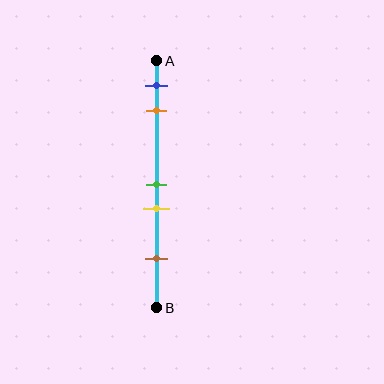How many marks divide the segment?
There are 5 marks dividing the segment.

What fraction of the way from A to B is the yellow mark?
The yellow mark is approximately 60% (0.6) of the way from A to B.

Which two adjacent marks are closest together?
The green and yellow marks are the closest adjacent pair.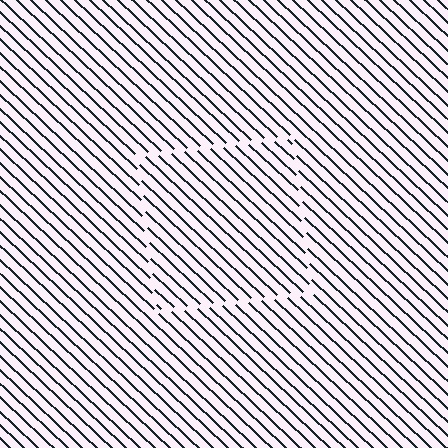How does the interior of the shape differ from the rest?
The interior of the shape contains the same grating, shifted by half a period — the contour is defined by the phase discontinuity where line-ends from the inner and outer gratings abut.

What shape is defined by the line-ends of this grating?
An illusory square. The interior of the shape contains the same grating, shifted by half a period — the contour is defined by the phase discontinuity where line-ends from the inner and outer gratings abut.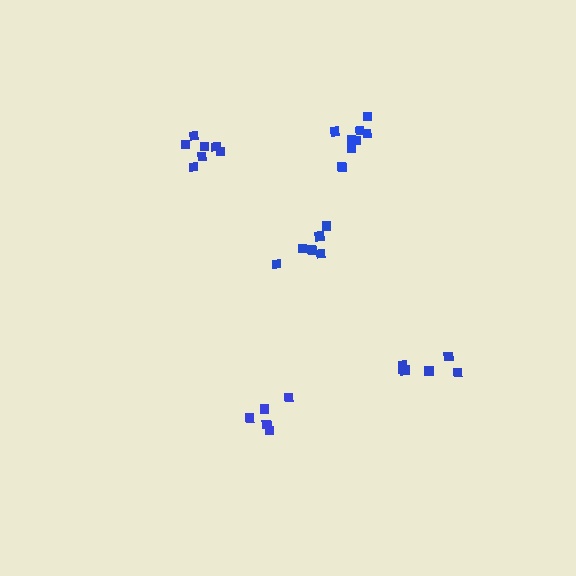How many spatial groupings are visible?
There are 5 spatial groupings.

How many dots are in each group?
Group 1: 9 dots, Group 2: 7 dots, Group 3: 5 dots, Group 4: 6 dots, Group 5: 7 dots (34 total).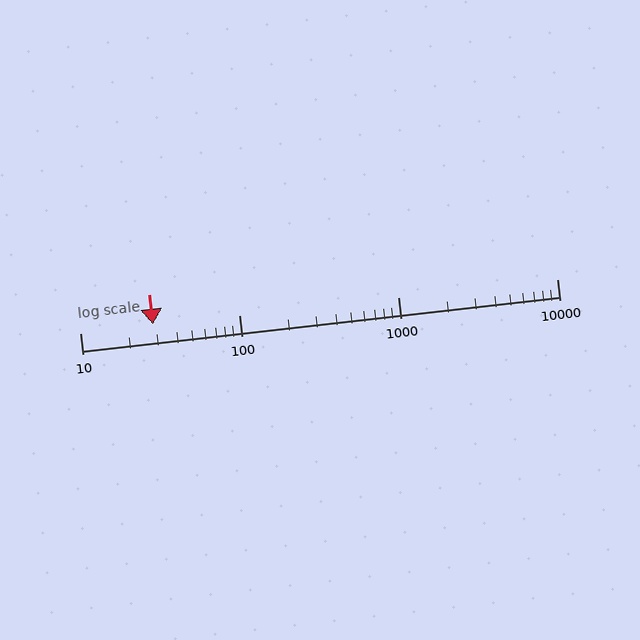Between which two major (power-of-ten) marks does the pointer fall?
The pointer is between 10 and 100.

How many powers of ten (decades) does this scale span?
The scale spans 3 decades, from 10 to 10000.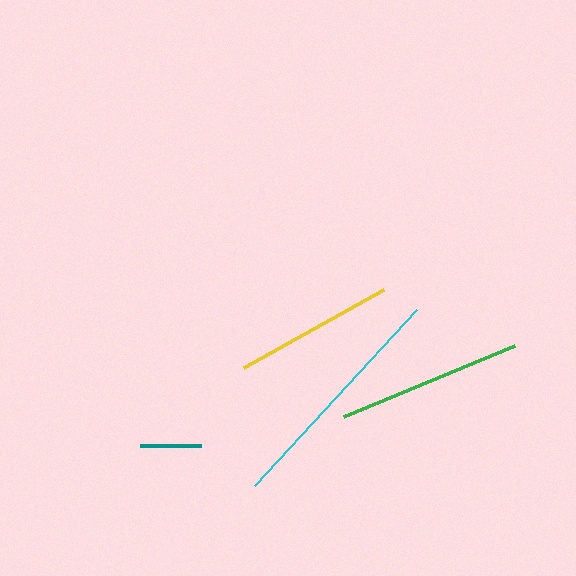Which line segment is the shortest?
The teal line is the shortest at approximately 60 pixels.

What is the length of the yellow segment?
The yellow segment is approximately 160 pixels long.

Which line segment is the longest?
The cyan line is the longest at approximately 239 pixels.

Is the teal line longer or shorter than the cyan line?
The cyan line is longer than the teal line.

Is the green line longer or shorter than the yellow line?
The green line is longer than the yellow line.